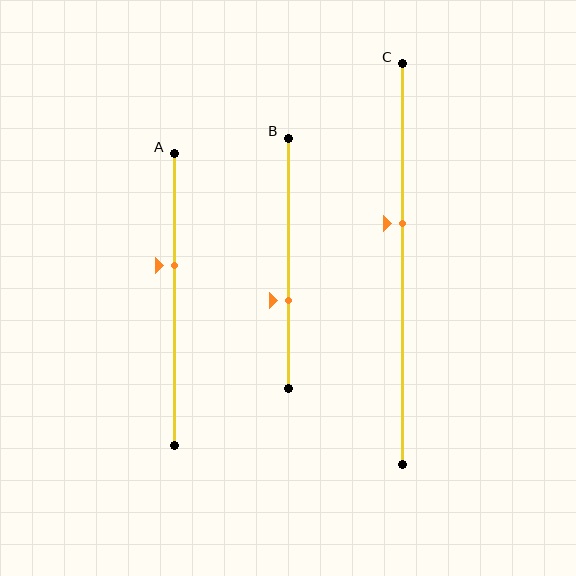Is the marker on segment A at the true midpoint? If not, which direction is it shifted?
No, the marker on segment A is shifted upward by about 12% of the segment length.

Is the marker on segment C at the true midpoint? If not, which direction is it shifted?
No, the marker on segment C is shifted upward by about 10% of the segment length.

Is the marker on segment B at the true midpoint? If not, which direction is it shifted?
No, the marker on segment B is shifted downward by about 15% of the segment length.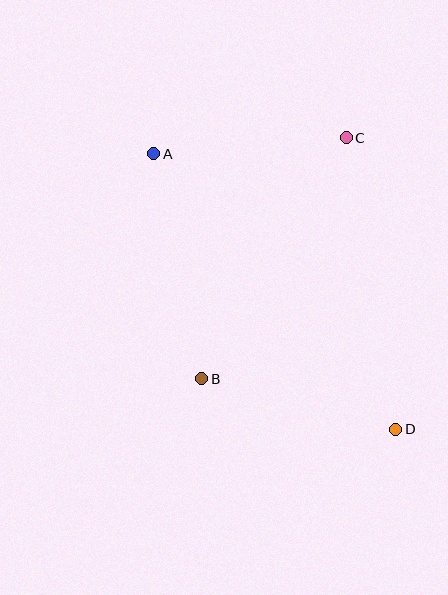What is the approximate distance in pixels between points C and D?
The distance between C and D is approximately 296 pixels.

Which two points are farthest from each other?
Points A and D are farthest from each other.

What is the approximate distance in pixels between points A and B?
The distance between A and B is approximately 230 pixels.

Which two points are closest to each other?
Points A and C are closest to each other.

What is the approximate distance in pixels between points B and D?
The distance between B and D is approximately 201 pixels.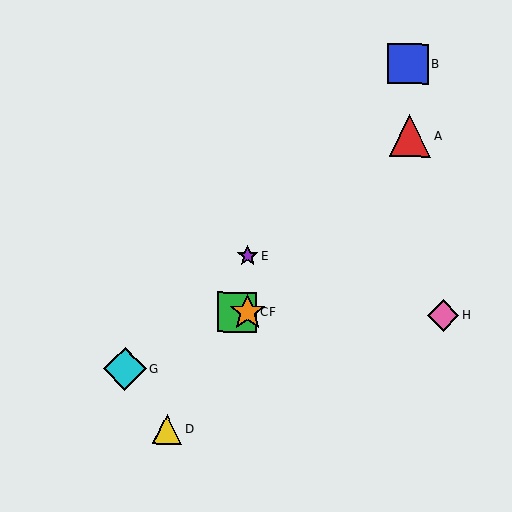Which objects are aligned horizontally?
Objects C, F, H are aligned horizontally.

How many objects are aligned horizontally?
3 objects (C, F, H) are aligned horizontally.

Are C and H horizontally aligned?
Yes, both are at y≈312.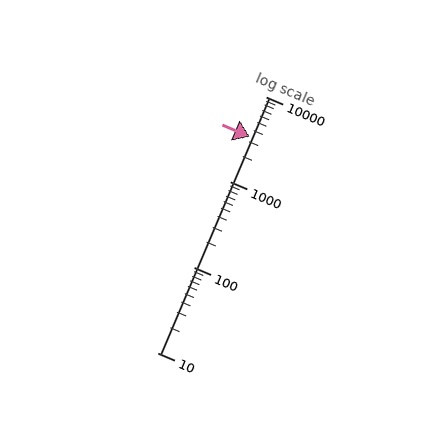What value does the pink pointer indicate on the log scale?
The pointer indicates approximately 3400.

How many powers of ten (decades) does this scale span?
The scale spans 3 decades, from 10 to 10000.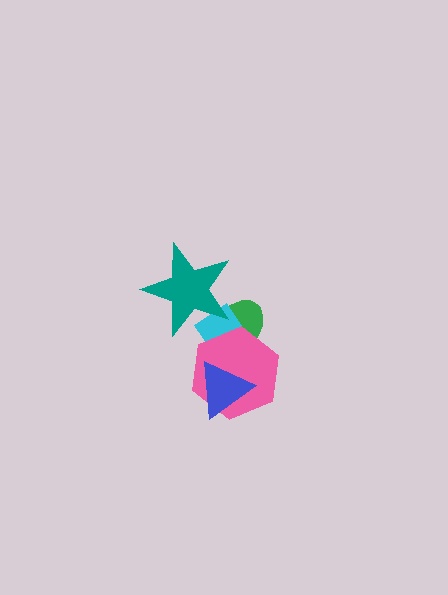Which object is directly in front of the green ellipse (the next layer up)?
The cyan diamond is directly in front of the green ellipse.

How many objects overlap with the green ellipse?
4 objects overlap with the green ellipse.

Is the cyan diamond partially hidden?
Yes, it is partially covered by another shape.